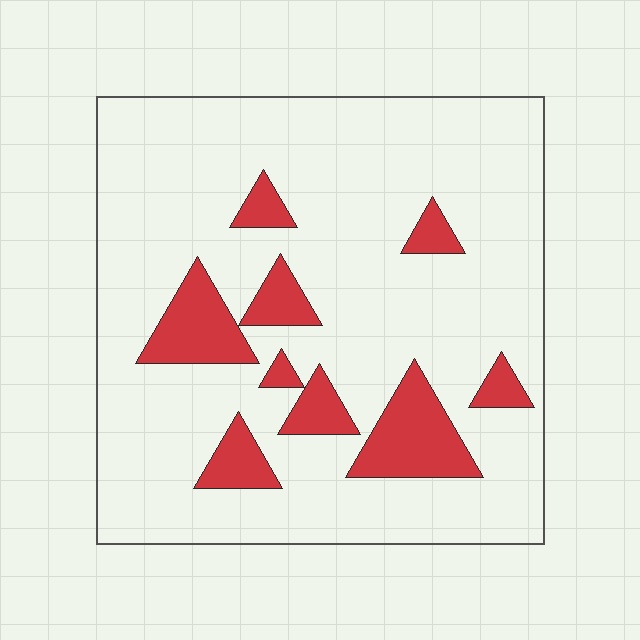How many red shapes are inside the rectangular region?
9.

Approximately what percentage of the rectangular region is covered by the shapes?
Approximately 15%.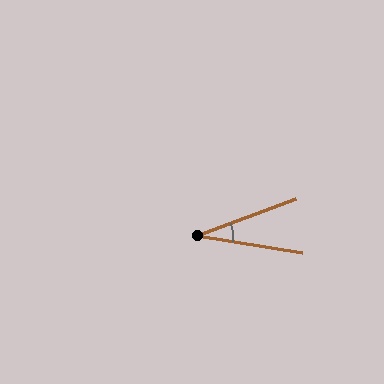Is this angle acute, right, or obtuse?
It is acute.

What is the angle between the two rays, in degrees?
Approximately 30 degrees.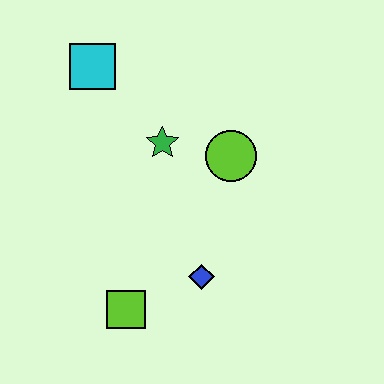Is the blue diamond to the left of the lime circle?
Yes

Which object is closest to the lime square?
The blue diamond is closest to the lime square.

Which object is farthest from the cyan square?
The lime square is farthest from the cyan square.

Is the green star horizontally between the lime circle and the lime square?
Yes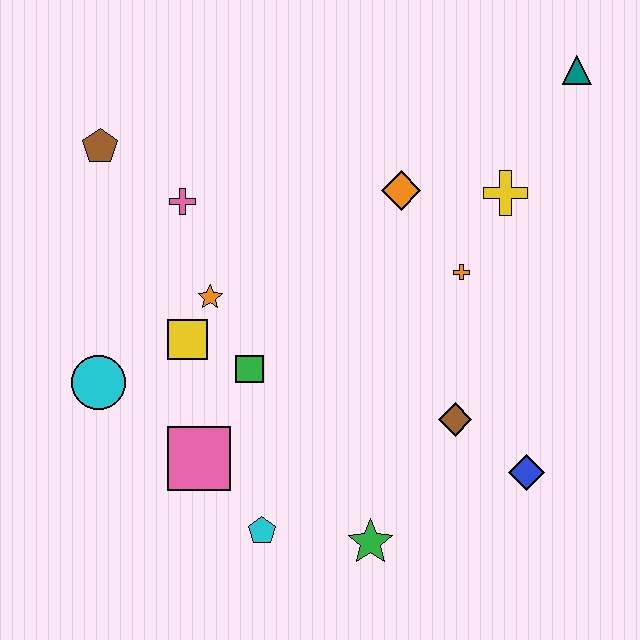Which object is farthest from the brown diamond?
The brown pentagon is farthest from the brown diamond.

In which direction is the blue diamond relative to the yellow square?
The blue diamond is to the right of the yellow square.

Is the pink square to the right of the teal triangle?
No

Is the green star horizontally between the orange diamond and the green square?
Yes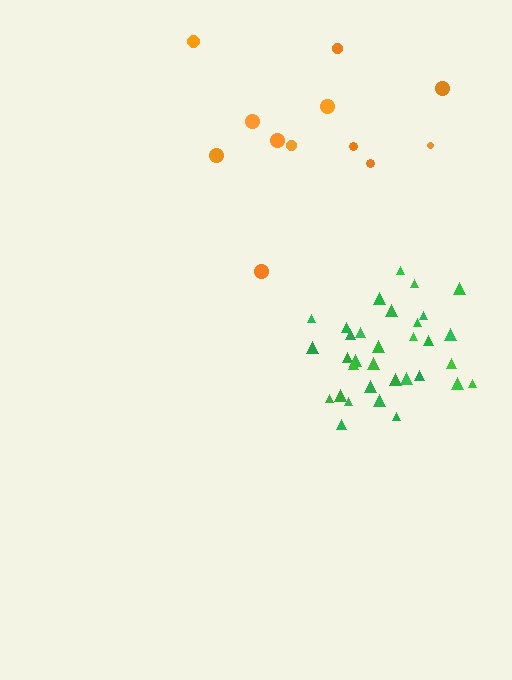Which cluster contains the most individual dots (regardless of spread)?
Green (33).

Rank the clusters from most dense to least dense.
green, orange.